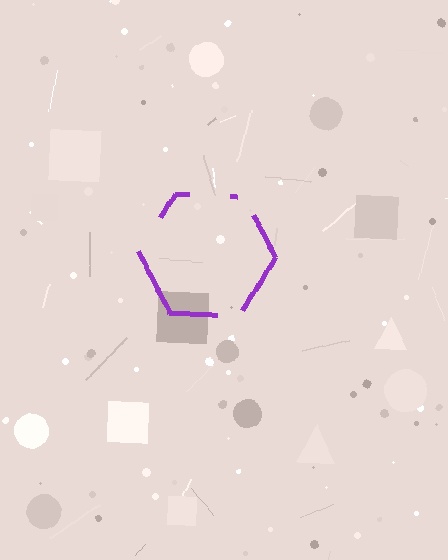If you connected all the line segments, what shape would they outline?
They would outline a hexagon.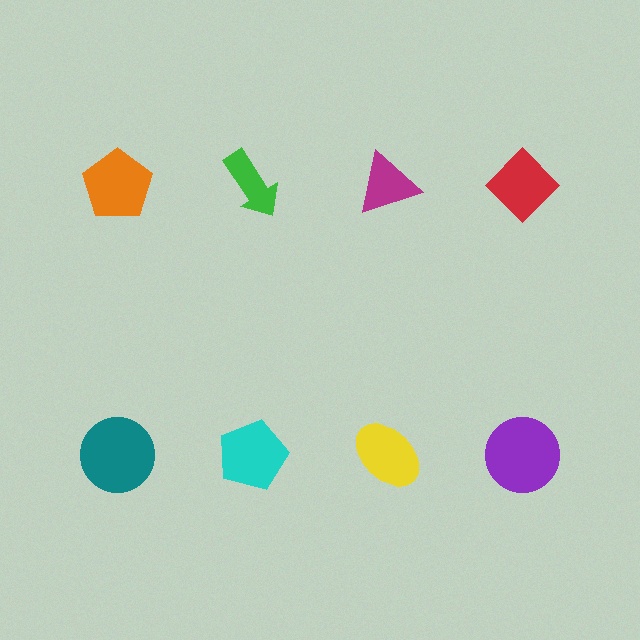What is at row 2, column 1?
A teal circle.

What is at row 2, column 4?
A purple circle.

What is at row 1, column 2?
A green arrow.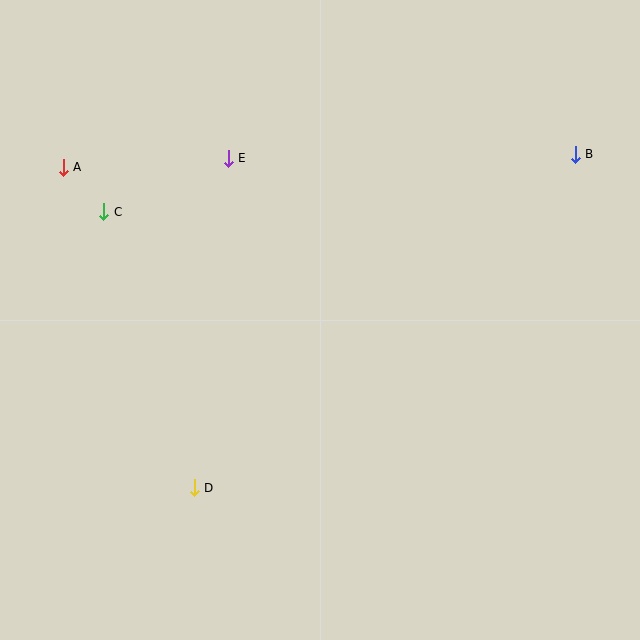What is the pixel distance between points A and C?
The distance between A and C is 60 pixels.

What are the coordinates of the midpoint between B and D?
The midpoint between B and D is at (385, 321).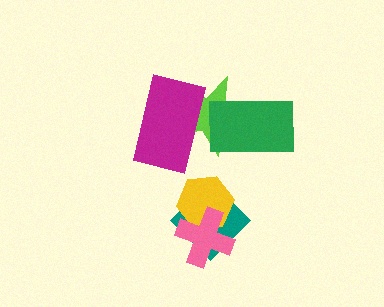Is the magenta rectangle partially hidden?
No, no other shape covers it.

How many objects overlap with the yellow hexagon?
2 objects overlap with the yellow hexagon.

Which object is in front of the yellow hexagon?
The pink cross is in front of the yellow hexagon.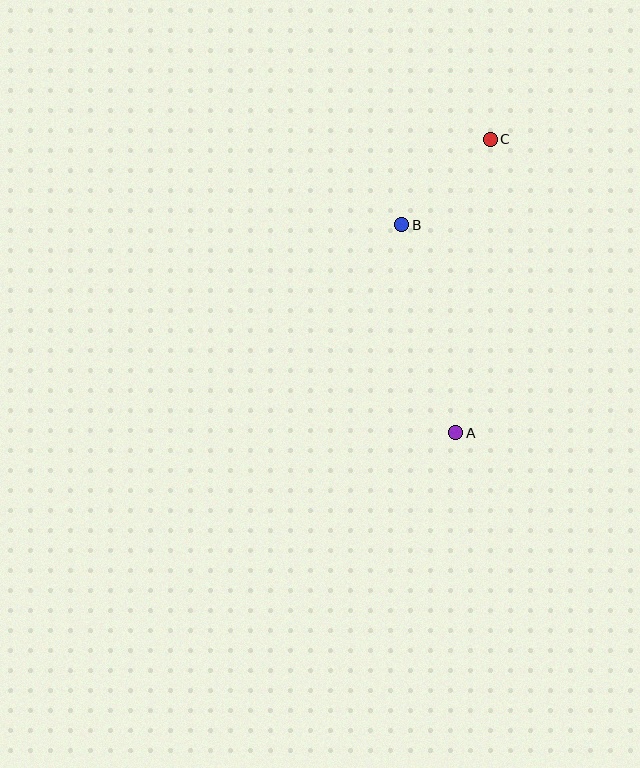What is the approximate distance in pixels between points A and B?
The distance between A and B is approximately 215 pixels.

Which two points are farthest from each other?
Points A and C are farthest from each other.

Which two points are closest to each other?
Points B and C are closest to each other.